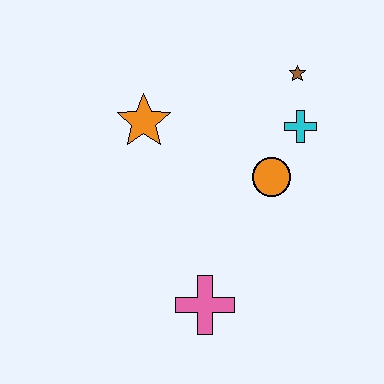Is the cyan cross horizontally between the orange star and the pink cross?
No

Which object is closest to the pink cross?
The orange circle is closest to the pink cross.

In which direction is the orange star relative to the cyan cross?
The orange star is to the left of the cyan cross.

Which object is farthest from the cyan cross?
The pink cross is farthest from the cyan cross.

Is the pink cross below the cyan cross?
Yes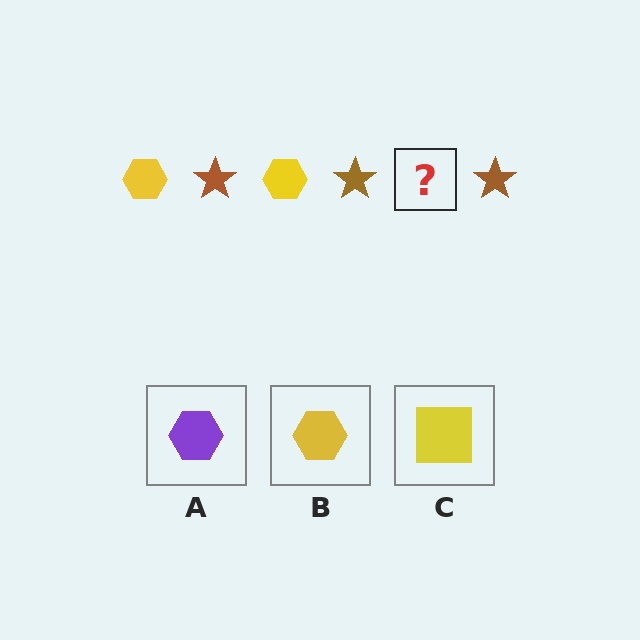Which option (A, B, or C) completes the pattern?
B.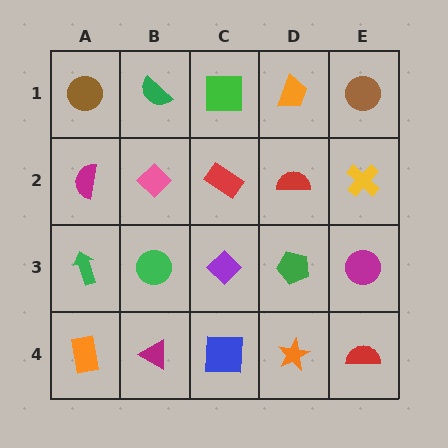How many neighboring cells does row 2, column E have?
3.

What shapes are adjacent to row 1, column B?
A pink diamond (row 2, column B), a brown circle (row 1, column A), a green square (row 1, column C).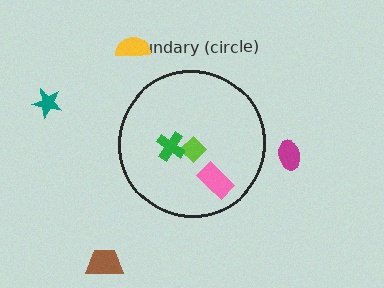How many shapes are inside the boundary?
3 inside, 4 outside.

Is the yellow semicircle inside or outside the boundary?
Outside.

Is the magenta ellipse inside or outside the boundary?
Outside.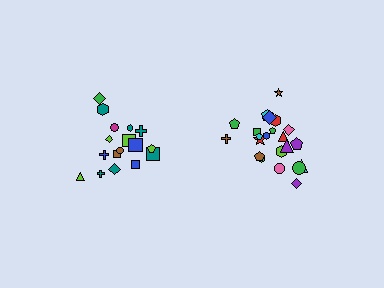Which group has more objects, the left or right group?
The right group.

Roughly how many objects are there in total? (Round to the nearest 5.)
Roughly 40 objects in total.